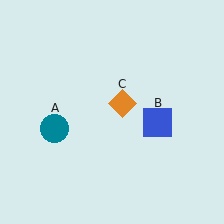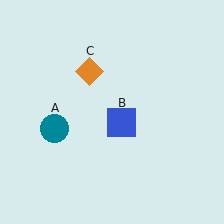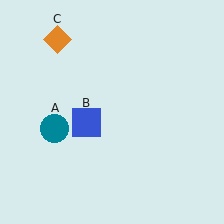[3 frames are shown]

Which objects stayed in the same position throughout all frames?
Teal circle (object A) remained stationary.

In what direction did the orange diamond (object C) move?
The orange diamond (object C) moved up and to the left.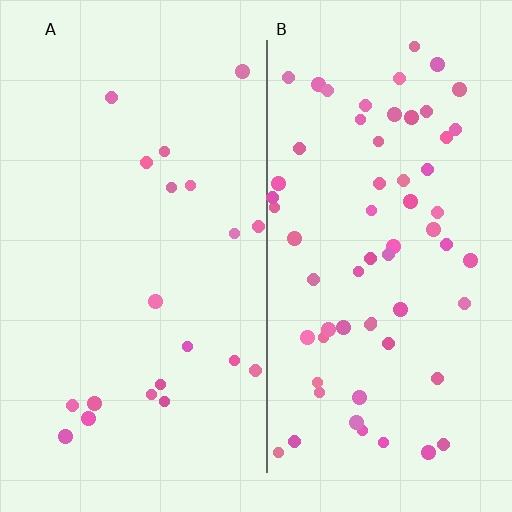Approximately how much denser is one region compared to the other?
Approximately 3.1× — region B over region A.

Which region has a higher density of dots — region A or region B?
B (the right).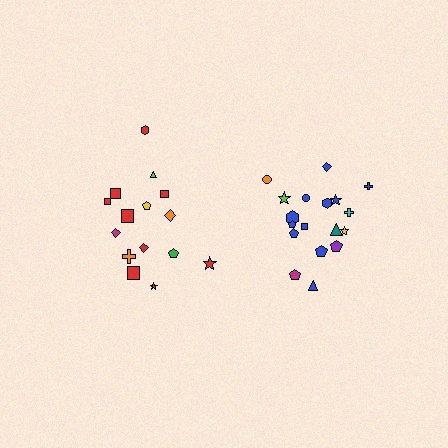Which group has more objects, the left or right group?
The right group.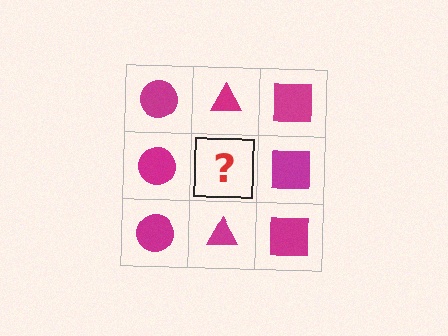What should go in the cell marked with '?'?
The missing cell should contain a magenta triangle.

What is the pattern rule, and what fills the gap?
The rule is that each column has a consistent shape. The gap should be filled with a magenta triangle.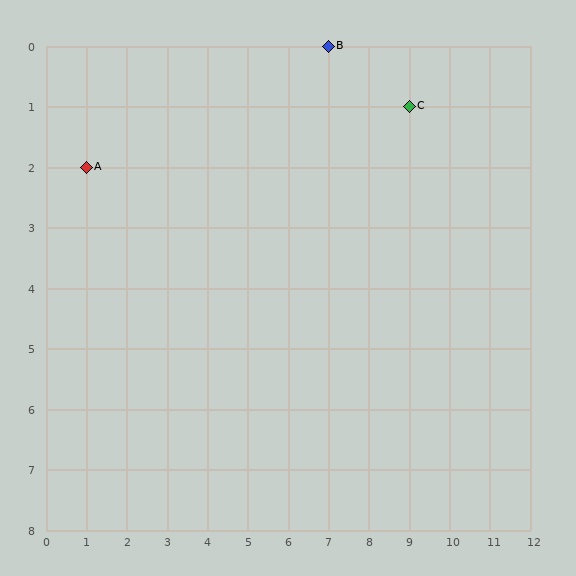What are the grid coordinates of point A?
Point A is at grid coordinates (1, 2).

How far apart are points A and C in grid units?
Points A and C are 8 columns and 1 row apart (about 8.1 grid units diagonally).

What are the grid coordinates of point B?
Point B is at grid coordinates (7, 0).